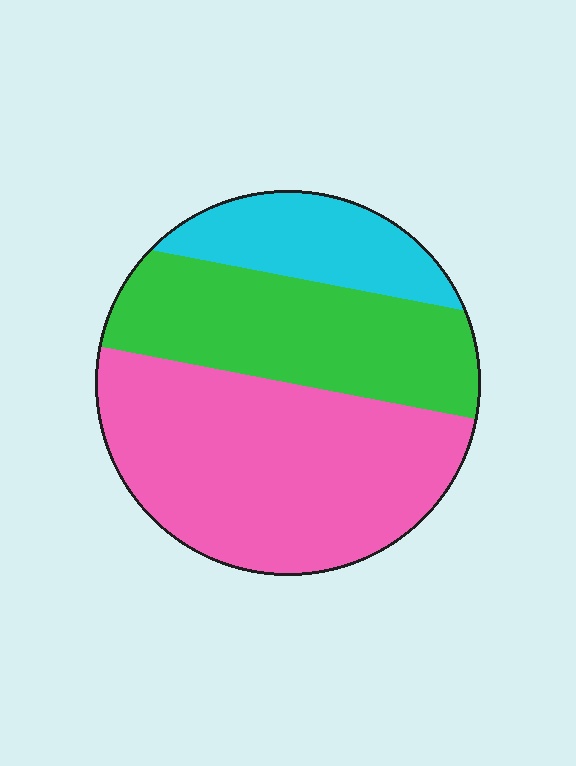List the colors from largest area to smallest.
From largest to smallest: pink, green, cyan.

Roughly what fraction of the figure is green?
Green covers 33% of the figure.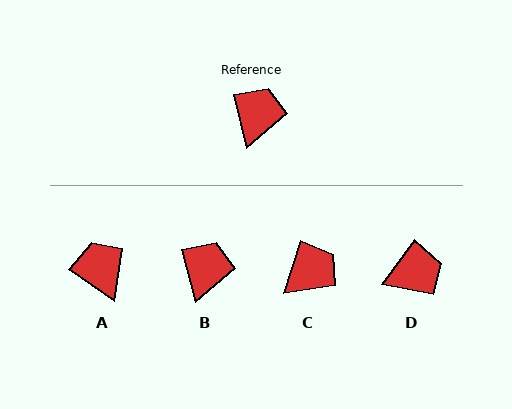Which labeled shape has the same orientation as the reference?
B.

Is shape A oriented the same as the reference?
No, it is off by about 41 degrees.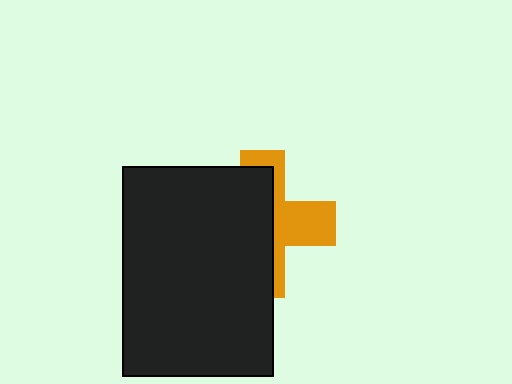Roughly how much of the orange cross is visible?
A small part of it is visible (roughly 40%).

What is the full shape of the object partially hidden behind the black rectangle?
The partially hidden object is an orange cross.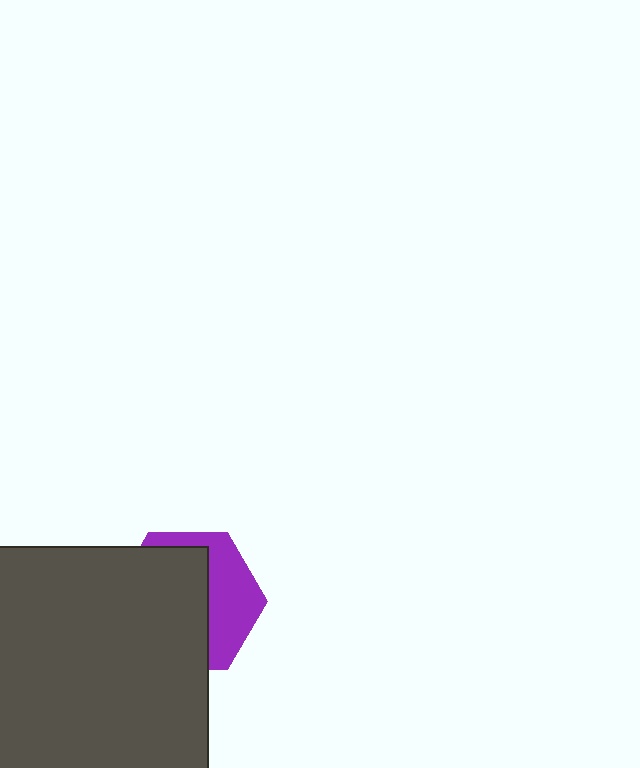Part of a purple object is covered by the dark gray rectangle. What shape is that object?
It is a hexagon.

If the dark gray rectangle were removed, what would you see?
You would see the complete purple hexagon.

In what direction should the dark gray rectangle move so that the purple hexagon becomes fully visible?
The dark gray rectangle should move left. That is the shortest direction to clear the overlap and leave the purple hexagon fully visible.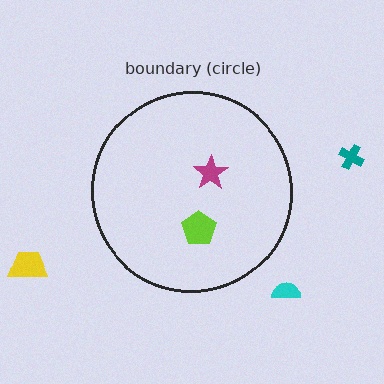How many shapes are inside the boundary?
2 inside, 3 outside.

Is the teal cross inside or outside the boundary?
Outside.